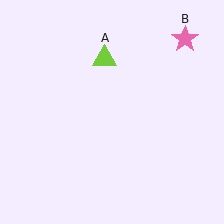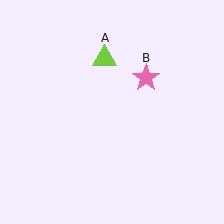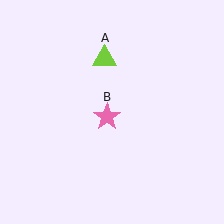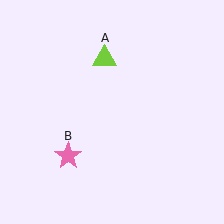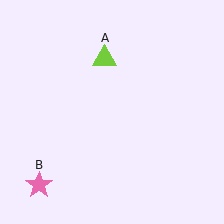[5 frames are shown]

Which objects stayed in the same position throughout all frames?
Lime triangle (object A) remained stationary.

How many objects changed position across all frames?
1 object changed position: pink star (object B).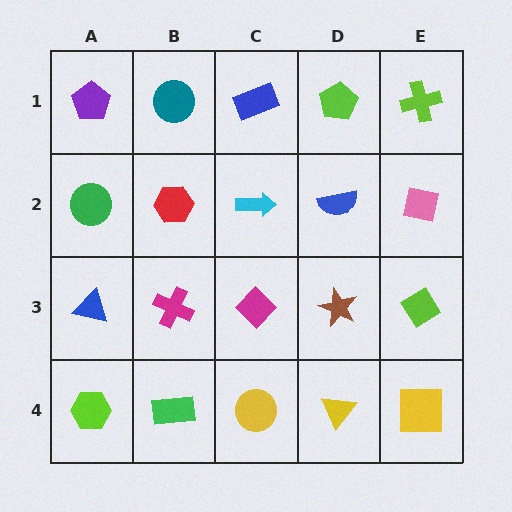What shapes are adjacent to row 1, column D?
A blue semicircle (row 2, column D), a blue rectangle (row 1, column C), a lime cross (row 1, column E).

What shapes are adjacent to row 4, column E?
A lime diamond (row 3, column E), a yellow triangle (row 4, column D).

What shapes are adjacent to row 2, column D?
A lime pentagon (row 1, column D), a brown star (row 3, column D), a cyan arrow (row 2, column C), a pink square (row 2, column E).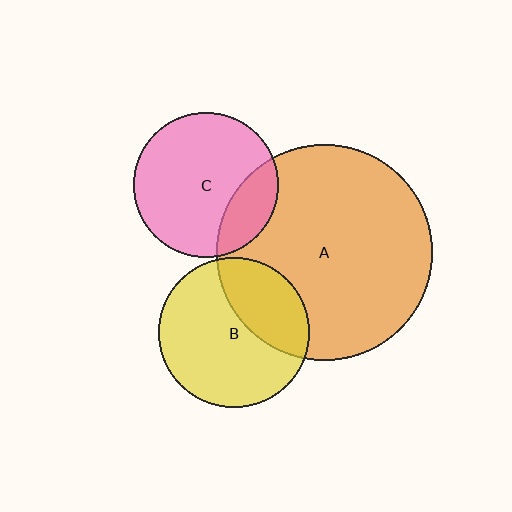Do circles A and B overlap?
Yes.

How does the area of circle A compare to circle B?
Approximately 2.1 times.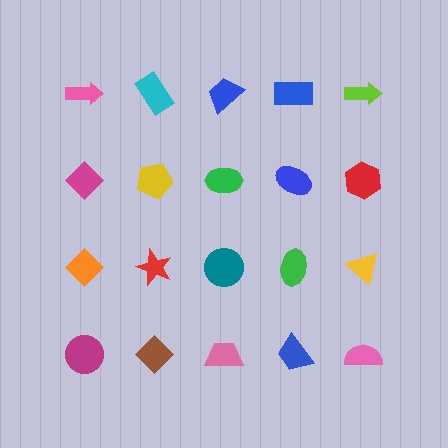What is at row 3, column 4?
A green ellipse.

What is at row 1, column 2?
A cyan rectangle.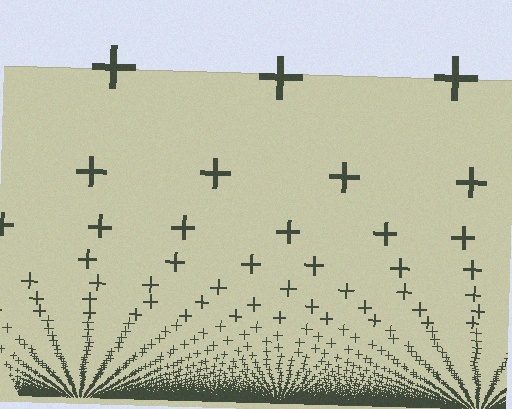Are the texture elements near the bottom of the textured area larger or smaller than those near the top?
Smaller. The gradient is inverted — elements near the bottom are smaller and denser.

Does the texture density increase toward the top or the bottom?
Density increases toward the bottom.